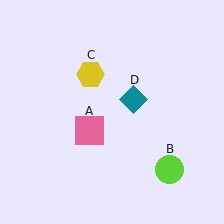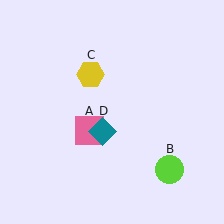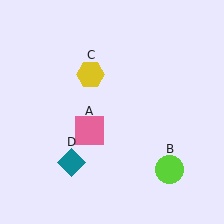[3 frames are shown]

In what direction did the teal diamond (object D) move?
The teal diamond (object D) moved down and to the left.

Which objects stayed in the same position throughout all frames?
Pink square (object A) and lime circle (object B) and yellow hexagon (object C) remained stationary.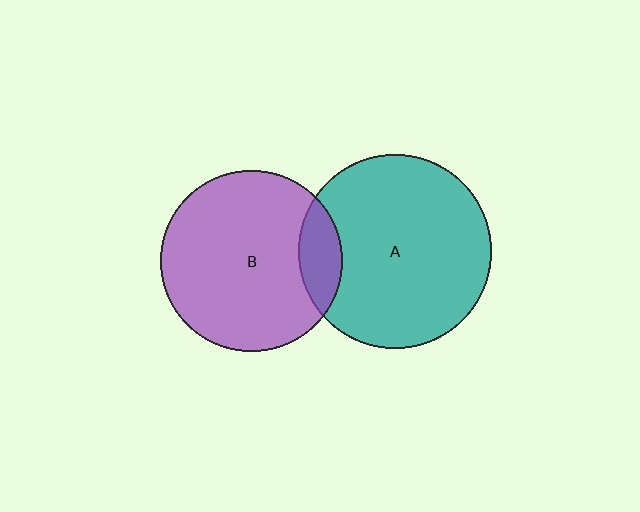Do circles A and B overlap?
Yes.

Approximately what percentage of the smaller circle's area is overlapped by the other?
Approximately 15%.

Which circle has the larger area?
Circle A (teal).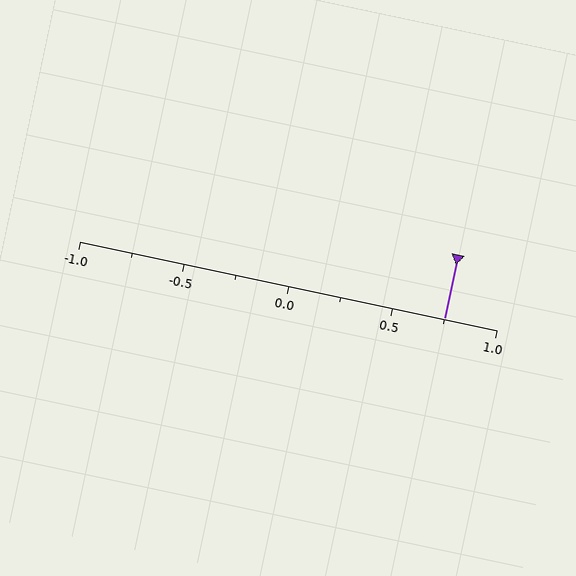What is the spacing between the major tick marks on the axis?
The major ticks are spaced 0.5 apart.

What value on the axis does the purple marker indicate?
The marker indicates approximately 0.75.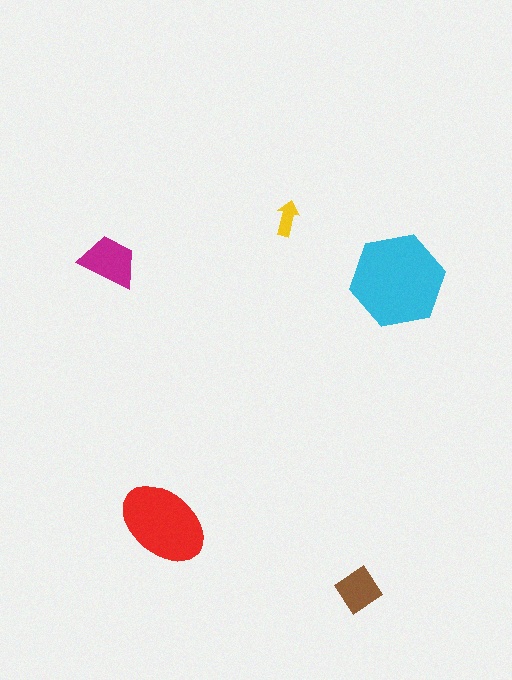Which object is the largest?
The cyan hexagon.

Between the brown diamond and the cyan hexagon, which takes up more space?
The cyan hexagon.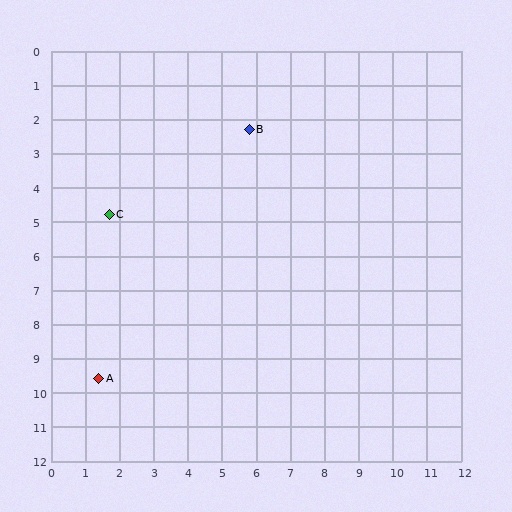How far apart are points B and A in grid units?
Points B and A are about 8.5 grid units apart.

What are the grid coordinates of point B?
Point B is at approximately (5.8, 2.3).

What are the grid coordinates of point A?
Point A is at approximately (1.4, 9.6).